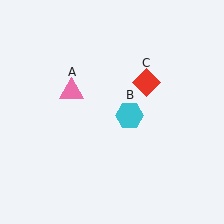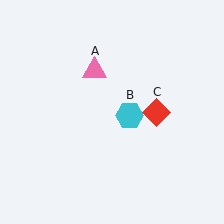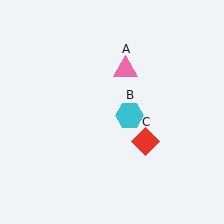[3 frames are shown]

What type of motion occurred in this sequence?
The pink triangle (object A), red diamond (object C) rotated clockwise around the center of the scene.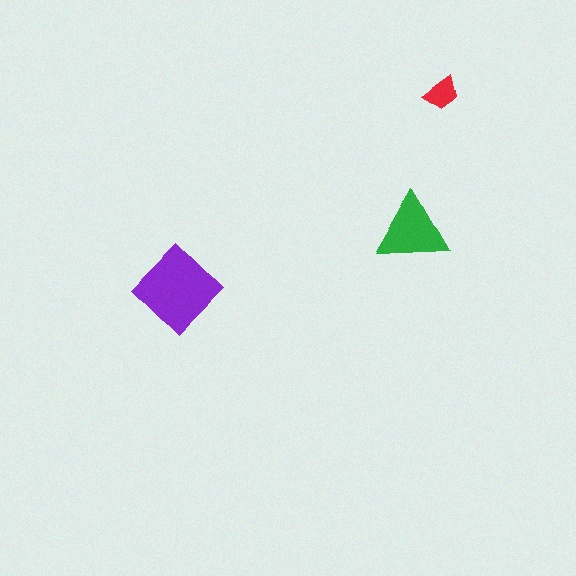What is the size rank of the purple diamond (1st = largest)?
1st.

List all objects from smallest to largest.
The red trapezoid, the green triangle, the purple diamond.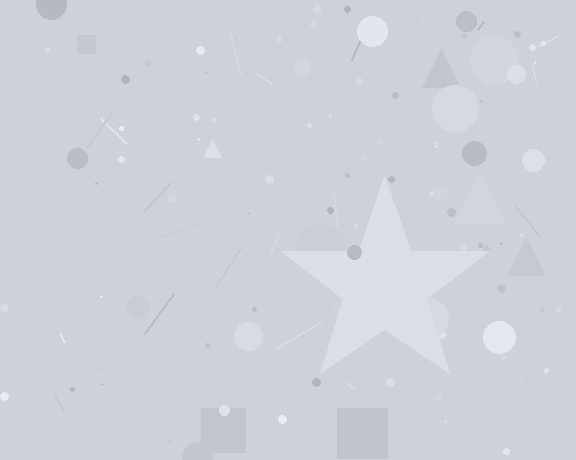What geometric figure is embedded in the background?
A star is embedded in the background.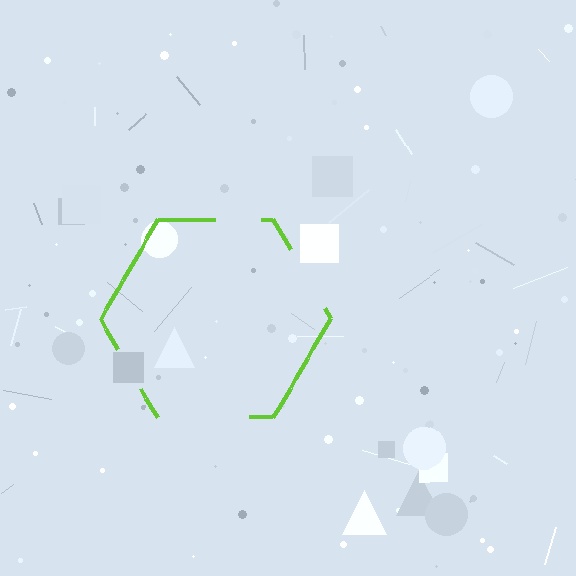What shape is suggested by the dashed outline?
The dashed outline suggests a hexagon.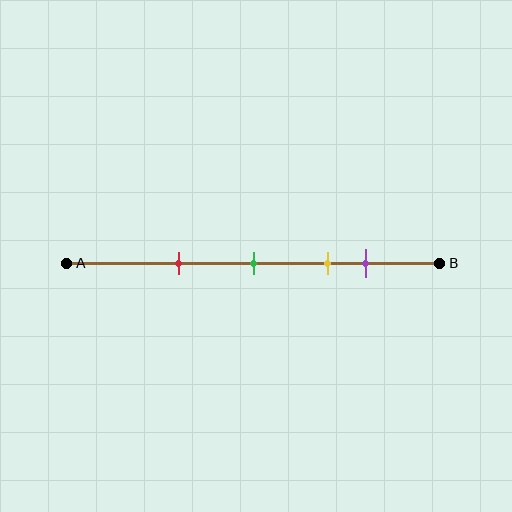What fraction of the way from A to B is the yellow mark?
The yellow mark is approximately 70% (0.7) of the way from A to B.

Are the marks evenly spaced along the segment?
No, the marks are not evenly spaced.